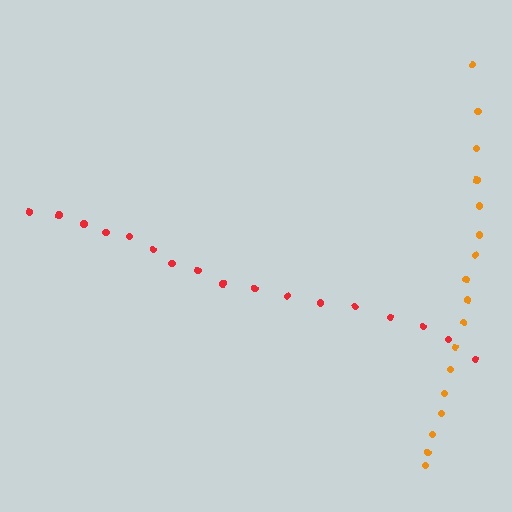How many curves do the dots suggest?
There are 2 distinct paths.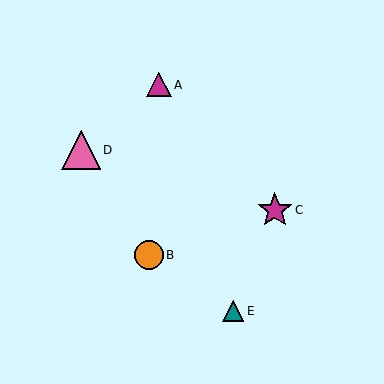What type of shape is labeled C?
Shape C is a magenta star.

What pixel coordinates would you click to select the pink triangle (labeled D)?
Click at (81, 150) to select the pink triangle D.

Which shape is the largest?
The pink triangle (labeled D) is the largest.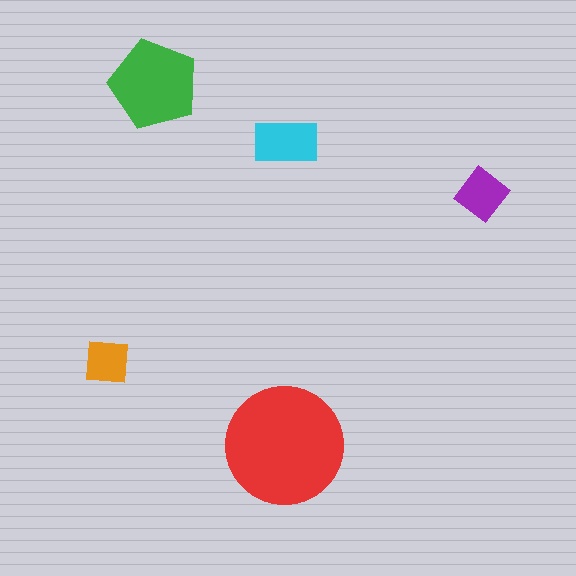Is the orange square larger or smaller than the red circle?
Smaller.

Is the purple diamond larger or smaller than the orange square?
Larger.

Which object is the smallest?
The orange square.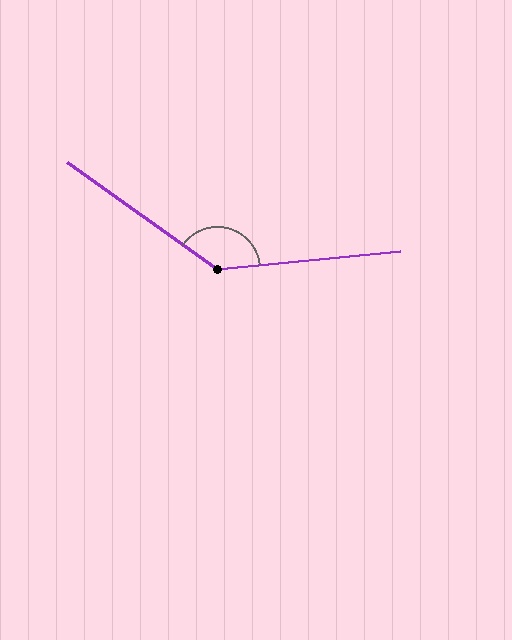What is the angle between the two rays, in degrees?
Approximately 139 degrees.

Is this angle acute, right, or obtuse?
It is obtuse.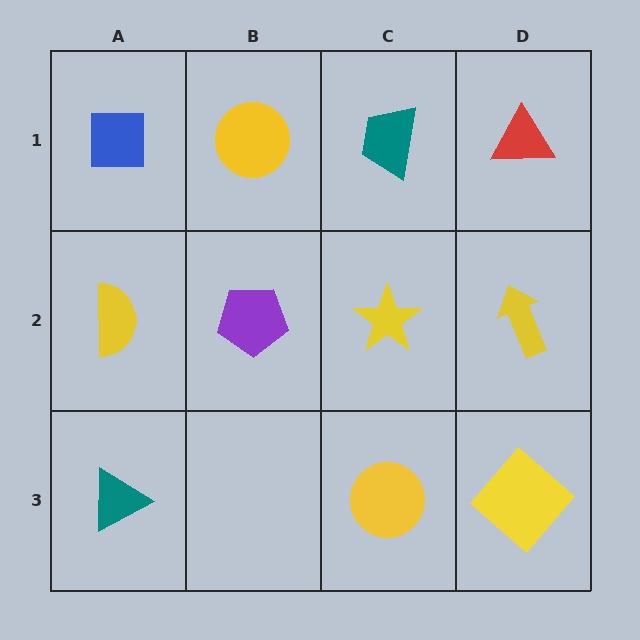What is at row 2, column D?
A yellow arrow.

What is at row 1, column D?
A red triangle.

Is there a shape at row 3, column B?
No, that cell is empty.